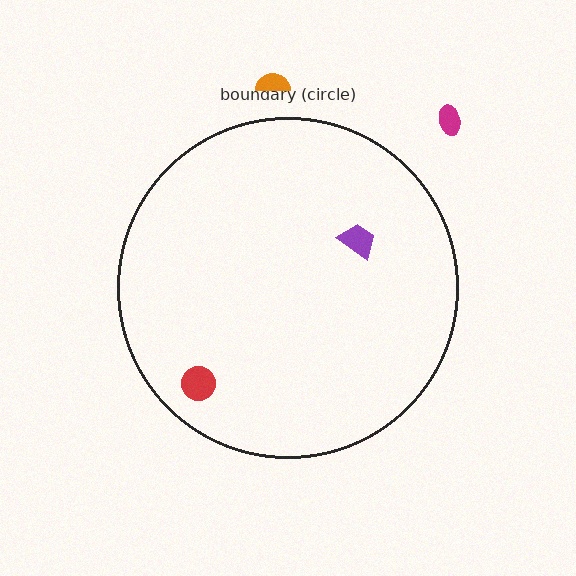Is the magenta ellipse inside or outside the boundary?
Outside.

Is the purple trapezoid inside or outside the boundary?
Inside.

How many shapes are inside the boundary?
2 inside, 2 outside.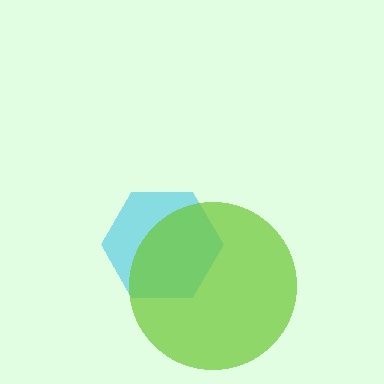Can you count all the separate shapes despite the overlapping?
Yes, there are 2 separate shapes.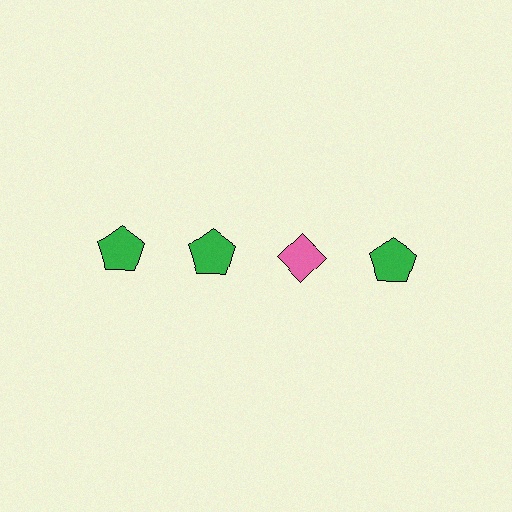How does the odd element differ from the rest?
It differs in both color (pink instead of green) and shape (diamond instead of pentagon).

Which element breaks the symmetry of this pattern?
The pink diamond in the top row, center column breaks the symmetry. All other shapes are green pentagons.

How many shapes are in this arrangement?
There are 4 shapes arranged in a grid pattern.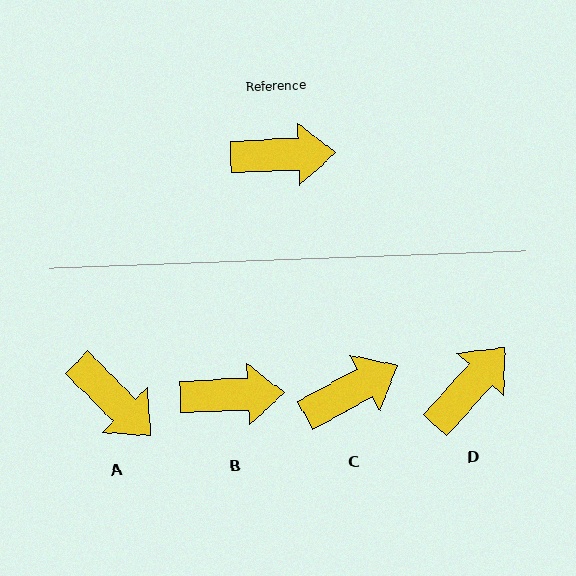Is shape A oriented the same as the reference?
No, it is off by about 48 degrees.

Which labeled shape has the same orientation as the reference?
B.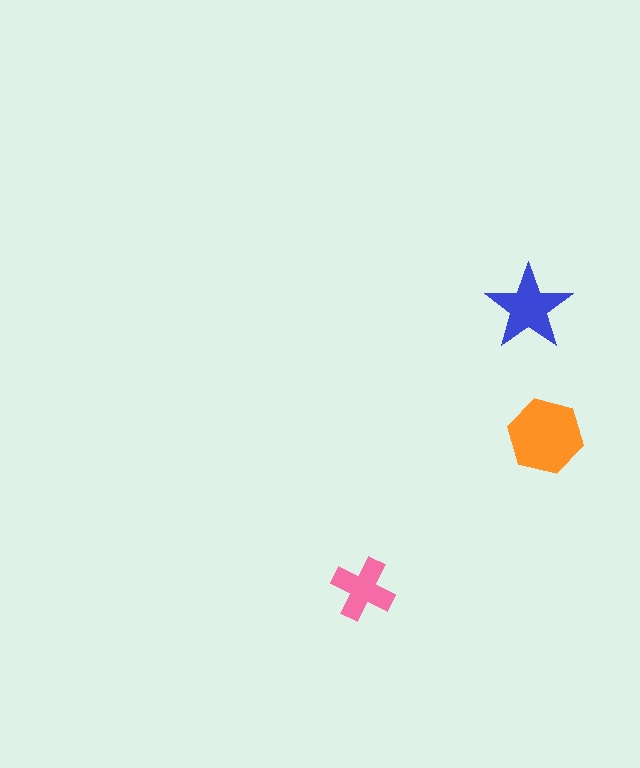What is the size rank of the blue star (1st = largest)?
2nd.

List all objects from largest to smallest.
The orange hexagon, the blue star, the pink cross.